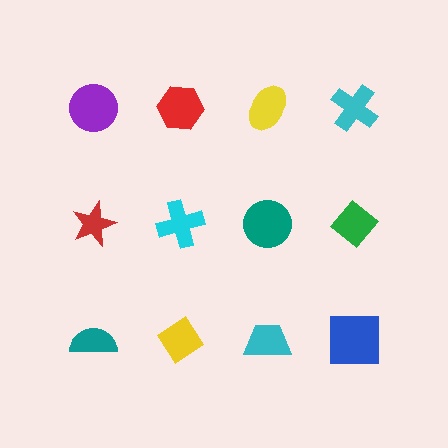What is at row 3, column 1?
A teal semicircle.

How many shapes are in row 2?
4 shapes.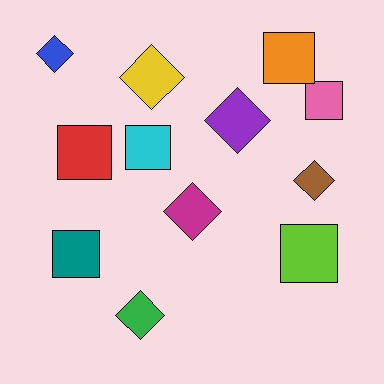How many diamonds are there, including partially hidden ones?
There are 6 diamonds.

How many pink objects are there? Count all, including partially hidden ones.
There is 1 pink object.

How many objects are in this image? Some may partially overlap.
There are 12 objects.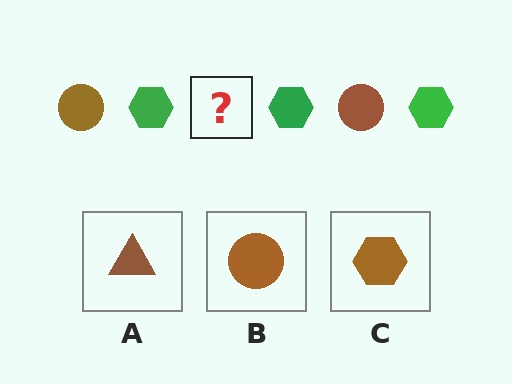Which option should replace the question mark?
Option B.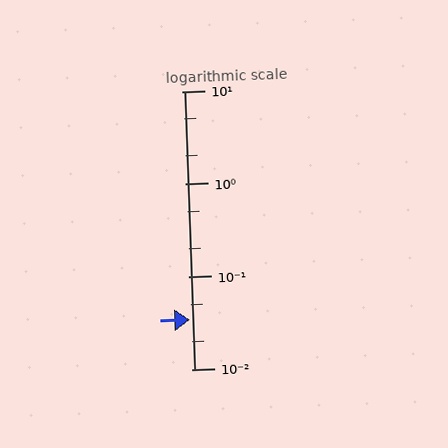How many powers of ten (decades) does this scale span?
The scale spans 3 decades, from 0.01 to 10.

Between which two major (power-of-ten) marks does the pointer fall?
The pointer is between 0.01 and 0.1.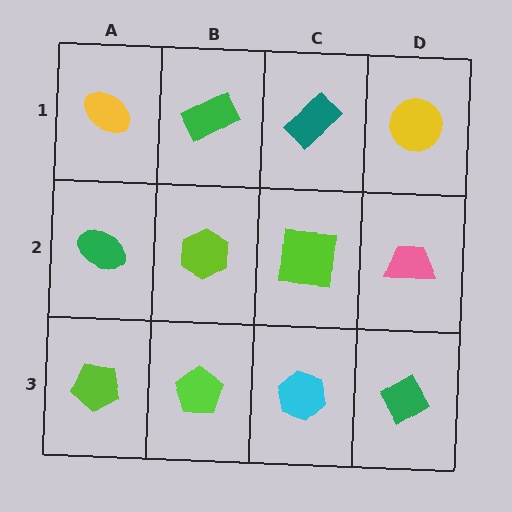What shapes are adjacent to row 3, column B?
A lime hexagon (row 2, column B), a lime pentagon (row 3, column A), a cyan hexagon (row 3, column C).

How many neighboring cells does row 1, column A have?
2.